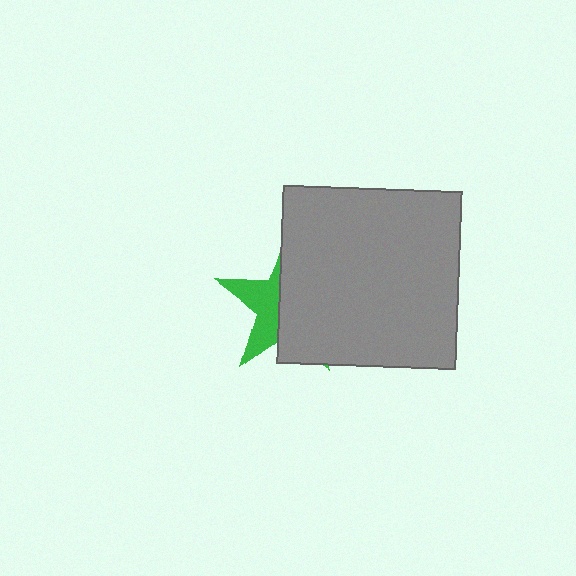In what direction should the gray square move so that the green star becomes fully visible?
The gray square should move right. That is the shortest direction to clear the overlap and leave the green star fully visible.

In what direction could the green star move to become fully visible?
The green star could move left. That would shift it out from behind the gray square entirely.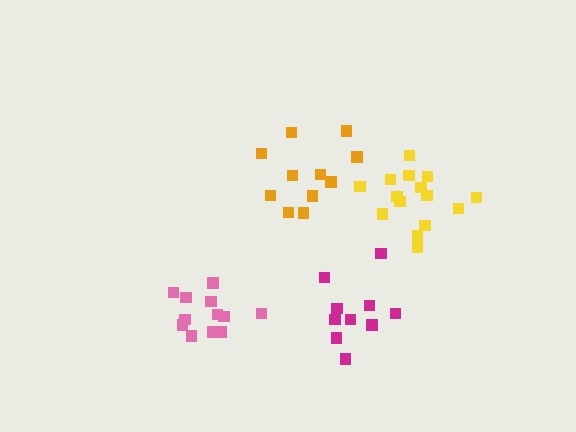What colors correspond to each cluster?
The clusters are colored: pink, magenta, yellow, orange.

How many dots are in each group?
Group 1: 12 dots, Group 2: 10 dots, Group 3: 15 dots, Group 4: 11 dots (48 total).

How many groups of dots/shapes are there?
There are 4 groups.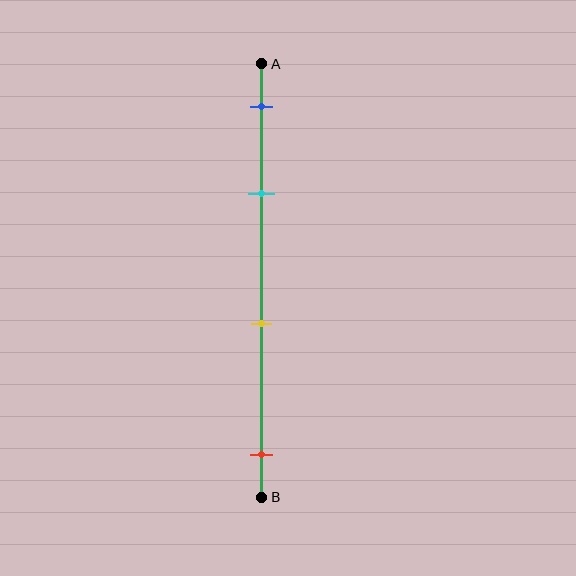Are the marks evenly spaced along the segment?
No, the marks are not evenly spaced.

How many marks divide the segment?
There are 4 marks dividing the segment.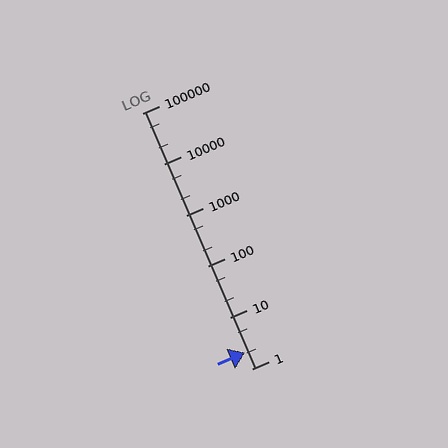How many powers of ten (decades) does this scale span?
The scale spans 5 decades, from 1 to 100000.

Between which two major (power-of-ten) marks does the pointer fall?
The pointer is between 1 and 10.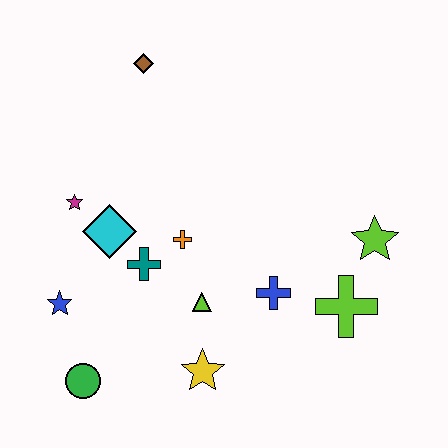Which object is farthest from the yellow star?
The brown diamond is farthest from the yellow star.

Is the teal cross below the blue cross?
No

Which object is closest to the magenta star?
The cyan diamond is closest to the magenta star.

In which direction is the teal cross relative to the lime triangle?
The teal cross is to the left of the lime triangle.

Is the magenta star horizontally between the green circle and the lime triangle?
No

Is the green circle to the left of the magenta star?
No